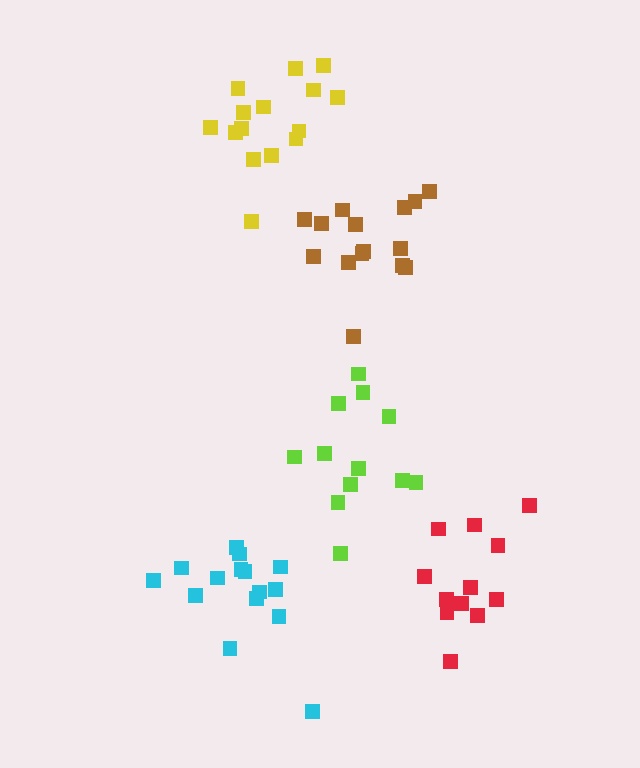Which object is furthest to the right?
The red cluster is rightmost.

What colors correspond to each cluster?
The clusters are colored: red, cyan, lime, brown, yellow.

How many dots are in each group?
Group 1: 12 dots, Group 2: 15 dots, Group 3: 12 dots, Group 4: 15 dots, Group 5: 15 dots (69 total).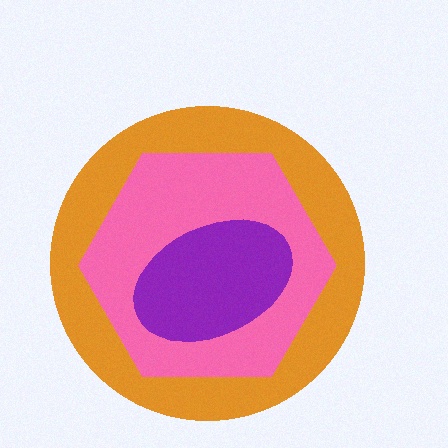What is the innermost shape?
The purple ellipse.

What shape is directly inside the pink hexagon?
The purple ellipse.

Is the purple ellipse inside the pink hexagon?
Yes.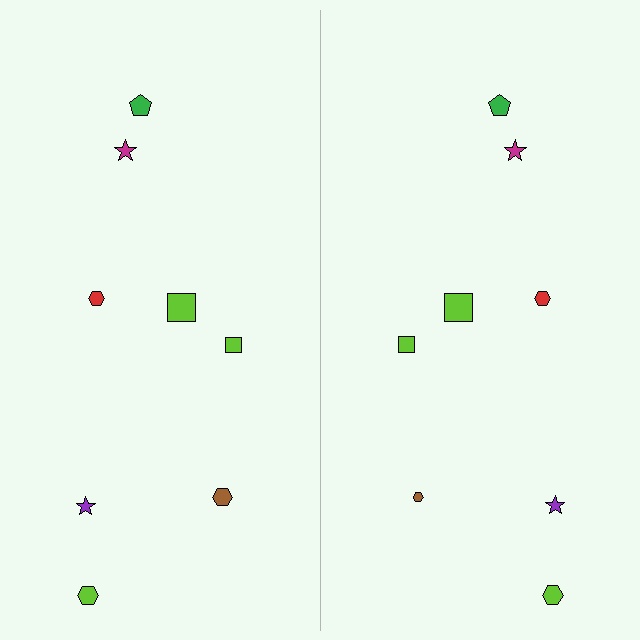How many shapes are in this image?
There are 16 shapes in this image.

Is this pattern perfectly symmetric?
No, the pattern is not perfectly symmetric. The brown hexagon on the right side has a different size than its mirror counterpart.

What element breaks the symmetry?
The brown hexagon on the right side has a different size than its mirror counterpart.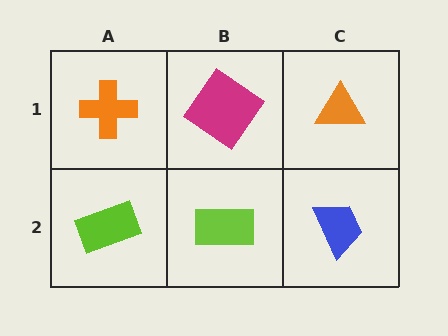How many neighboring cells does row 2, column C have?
2.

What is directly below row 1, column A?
A lime rectangle.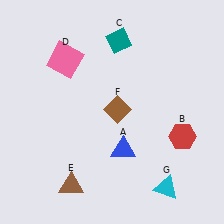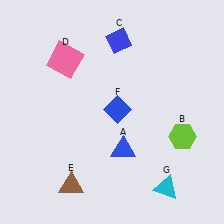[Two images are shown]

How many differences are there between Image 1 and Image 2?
There are 3 differences between the two images.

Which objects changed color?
B changed from red to lime. C changed from teal to blue. F changed from brown to blue.